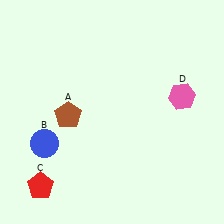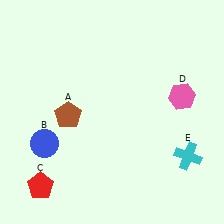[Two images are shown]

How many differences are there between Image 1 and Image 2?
There is 1 difference between the two images.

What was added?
A cyan cross (E) was added in Image 2.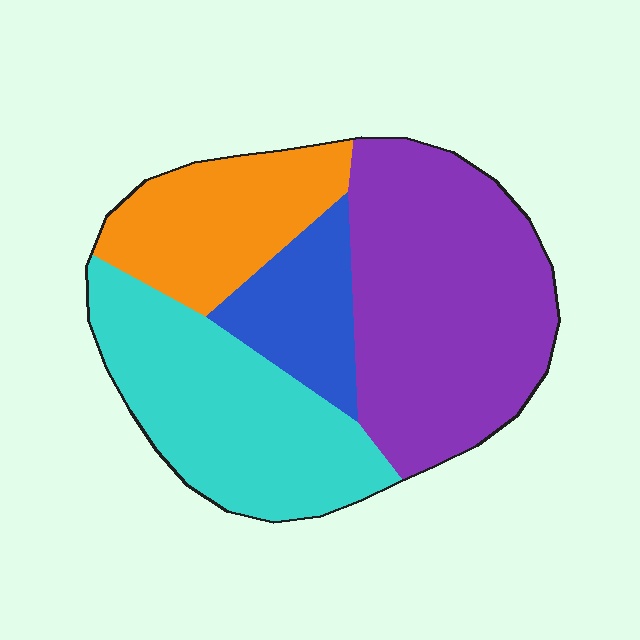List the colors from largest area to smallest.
From largest to smallest: purple, cyan, orange, blue.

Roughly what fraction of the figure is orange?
Orange takes up between a sixth and a third of the figure.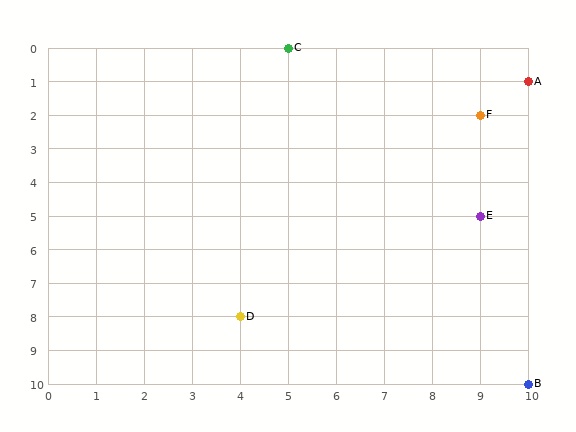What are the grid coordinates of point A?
Point A is at grid coordinates (10, 1).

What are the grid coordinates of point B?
Point B is at grid coordinates (10, 10).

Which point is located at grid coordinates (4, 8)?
Point D is at (4, 8).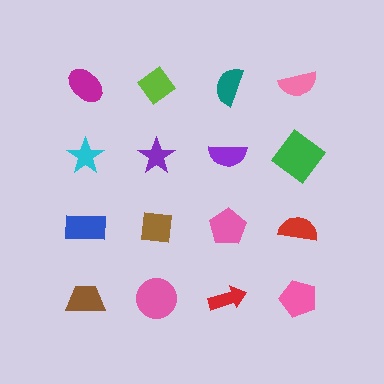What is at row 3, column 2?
A brown square.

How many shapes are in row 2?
4 shapes.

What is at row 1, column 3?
A teal semicircle.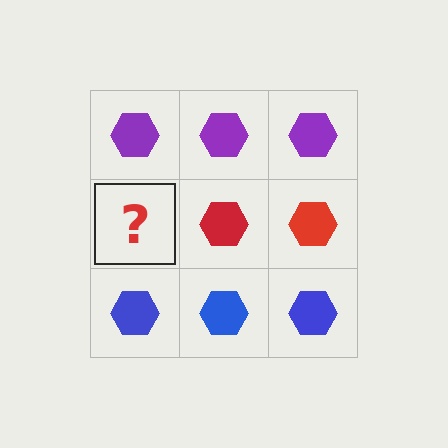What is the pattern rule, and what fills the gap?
The rule is that each row has a consistent color. The gap should be filled with a red hexagon.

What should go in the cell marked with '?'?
The missing cell should contain a red hexagon.